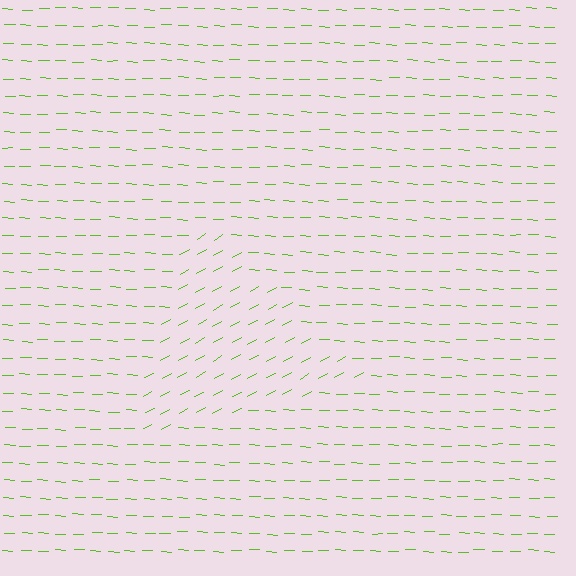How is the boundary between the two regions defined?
The boundary is defined purely by a change in line orientation (approximately 32 degrees difference). All lines are the same color and thickness.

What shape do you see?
I see a triangle.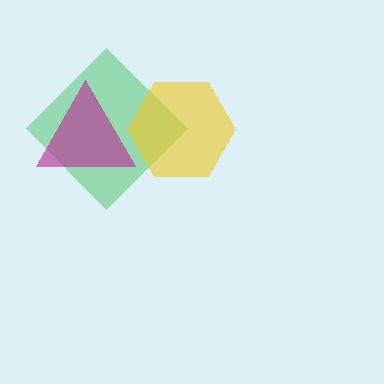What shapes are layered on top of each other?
The layered shapes are: a green diamond, a yellow hexagon, a magenta triangle.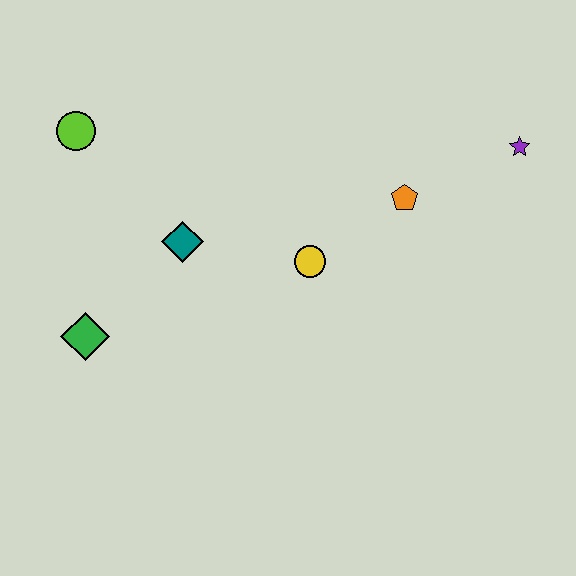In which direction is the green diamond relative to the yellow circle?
The green diamond is to the left of the yellow circle.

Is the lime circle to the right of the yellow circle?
No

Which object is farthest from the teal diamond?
The purple star is farthest from the teal diamond.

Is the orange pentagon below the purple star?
Yes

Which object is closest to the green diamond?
The teal diamond is closest to the green diamond.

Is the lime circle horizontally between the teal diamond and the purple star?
No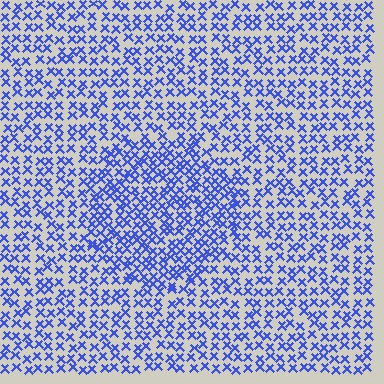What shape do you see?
I see a circle.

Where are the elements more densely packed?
The elements are more densely packed inside the circle boundary.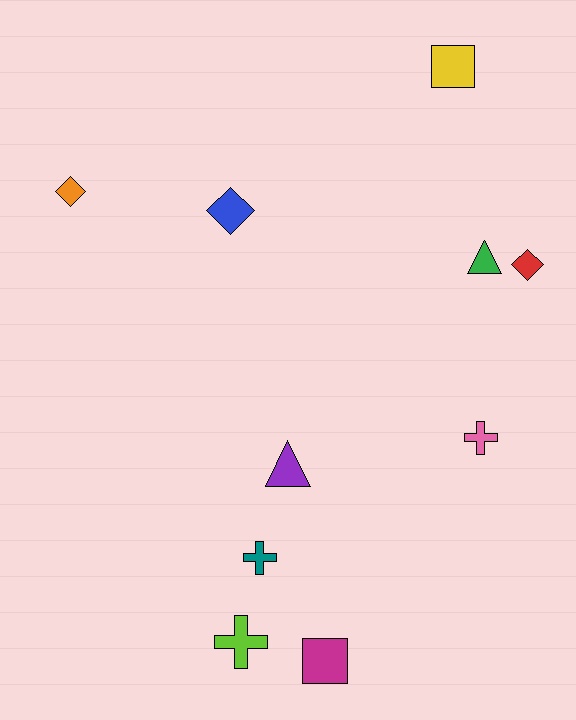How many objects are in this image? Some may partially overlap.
There are 10 objects.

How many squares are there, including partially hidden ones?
There are 2 squares.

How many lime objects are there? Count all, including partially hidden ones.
There is 1 lime object.